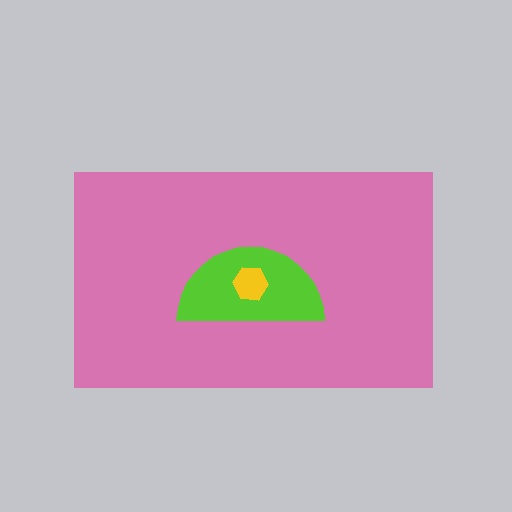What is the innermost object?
The yellow hexagon.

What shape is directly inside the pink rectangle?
The lime semicircle.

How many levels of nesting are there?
3.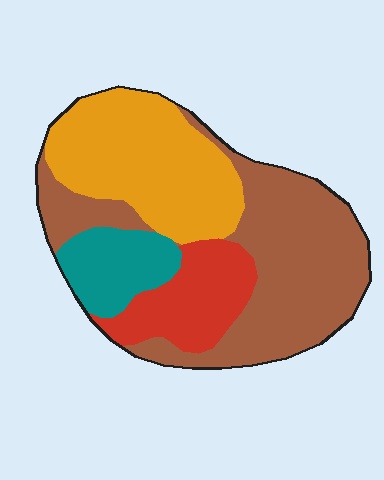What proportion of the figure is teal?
Teal takes up about one eighth (1/8) of the figure.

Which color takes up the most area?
Brown, at roughly 40%.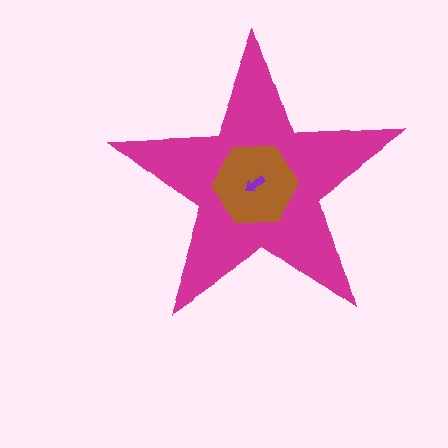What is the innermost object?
The purple arrow.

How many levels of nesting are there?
3.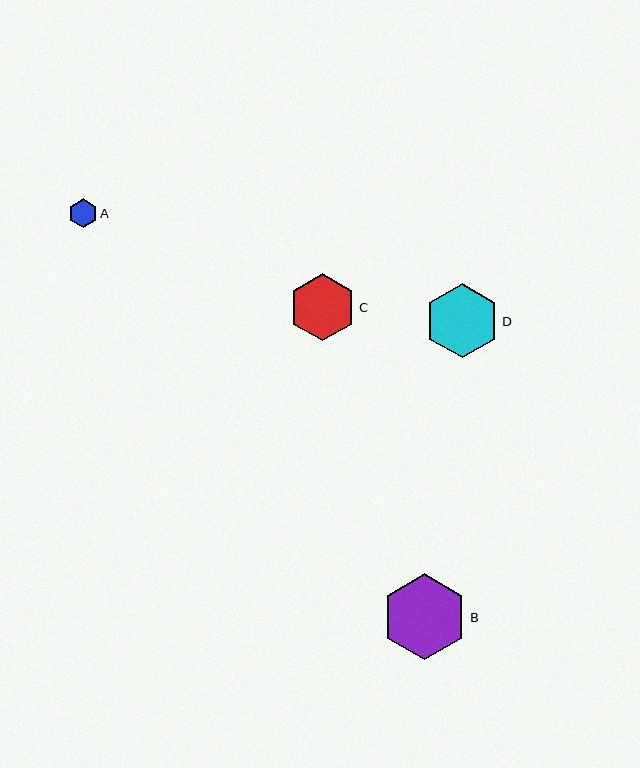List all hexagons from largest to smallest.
From largest to smallest: B, D, C, A.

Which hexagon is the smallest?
Hexagon A is the smallest with a size of approximately 29 pixels.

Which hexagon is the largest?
Hexagon B is the largest with a size of approximately 86 pixels.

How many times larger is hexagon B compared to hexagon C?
Hexagon B is approximately 1.3 times the size of hexagon C.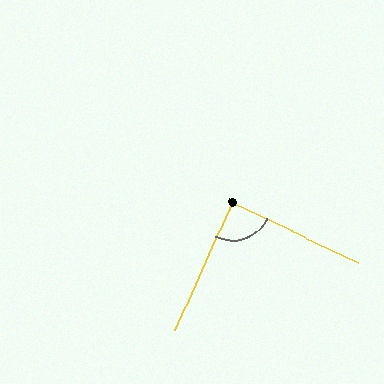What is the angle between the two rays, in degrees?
Approximately 89 degrees.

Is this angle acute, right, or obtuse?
It is approximately a right angle.